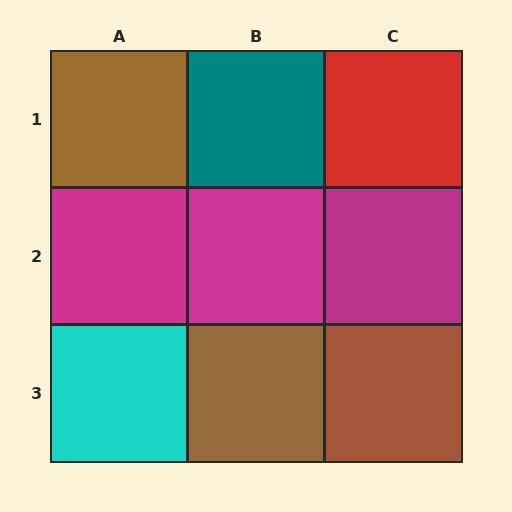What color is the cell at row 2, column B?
Magenta.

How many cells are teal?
1 cell is teal.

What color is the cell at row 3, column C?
Brown.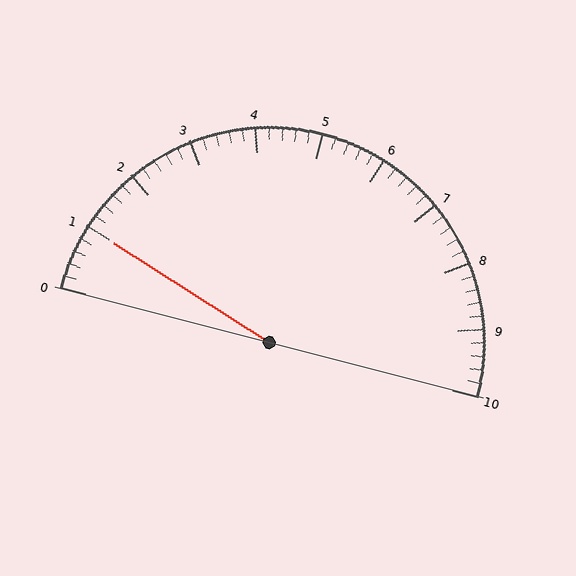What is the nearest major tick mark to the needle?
The nearest major tick mark is 1.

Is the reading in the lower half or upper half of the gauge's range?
The reading is in the lower half of the range (0 to 10).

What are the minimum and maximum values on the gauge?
The gauge ranges from 0 to 10.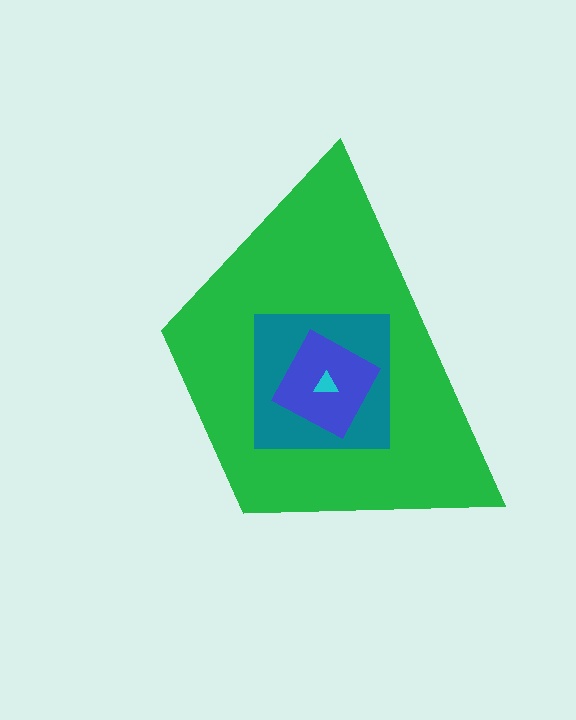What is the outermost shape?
The green trapezoid.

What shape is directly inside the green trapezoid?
The teal square.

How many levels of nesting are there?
4.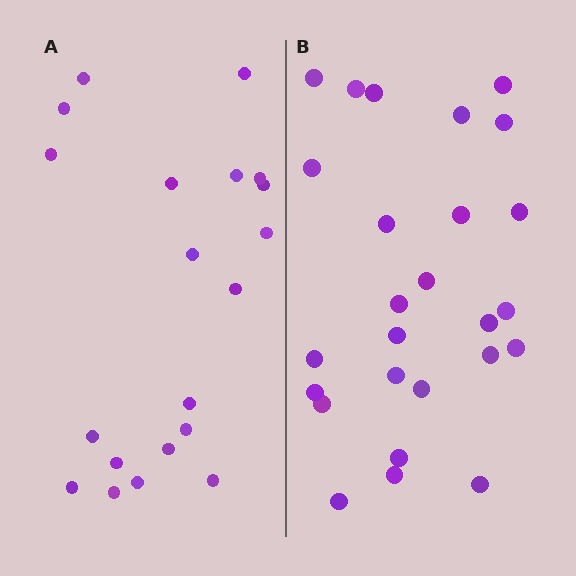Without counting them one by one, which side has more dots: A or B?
Region B (the right region) has more dots.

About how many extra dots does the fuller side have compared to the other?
Region B has about 6 more dots than region A.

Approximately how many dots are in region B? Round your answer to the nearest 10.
About 30 dots. (The exact count is 26, which rounds to 30.)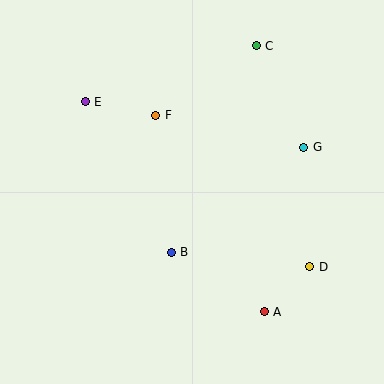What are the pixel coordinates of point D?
Point D is at (310, 267).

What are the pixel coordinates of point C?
Point C is at (256, 46).